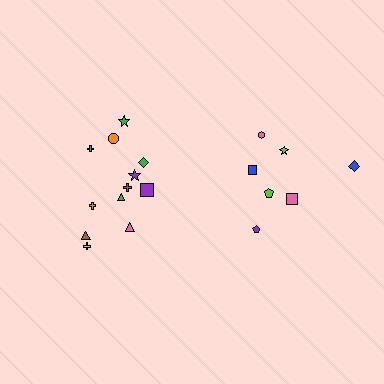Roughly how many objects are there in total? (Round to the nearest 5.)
Roughly 20 objects in total.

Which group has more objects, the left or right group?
The left group.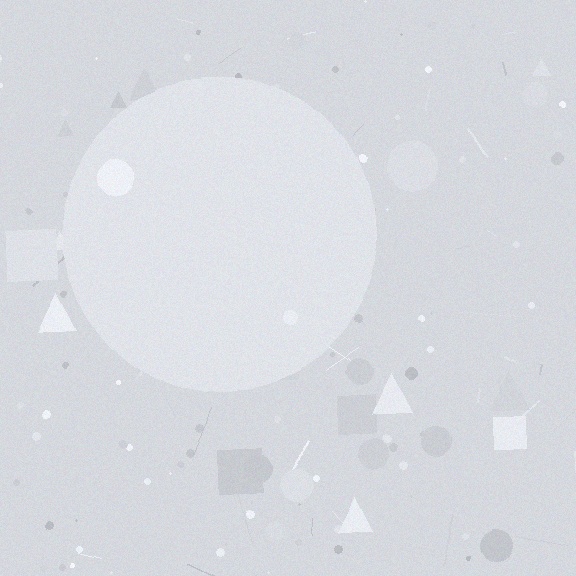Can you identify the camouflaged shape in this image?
The camouflaged shape is a circle.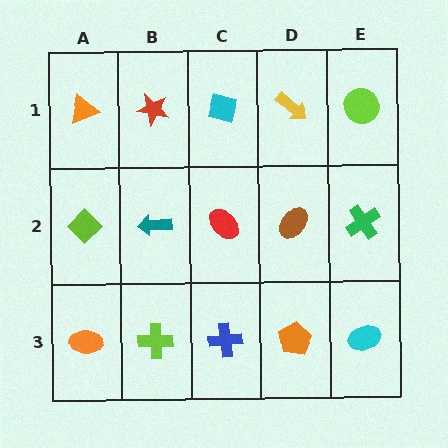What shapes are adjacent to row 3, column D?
A brown ellipse (row 2, column D), a blue cross (row 3, column C), a cyan ellipse (row 3, column E).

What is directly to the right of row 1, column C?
A yellow arrow.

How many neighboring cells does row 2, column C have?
4.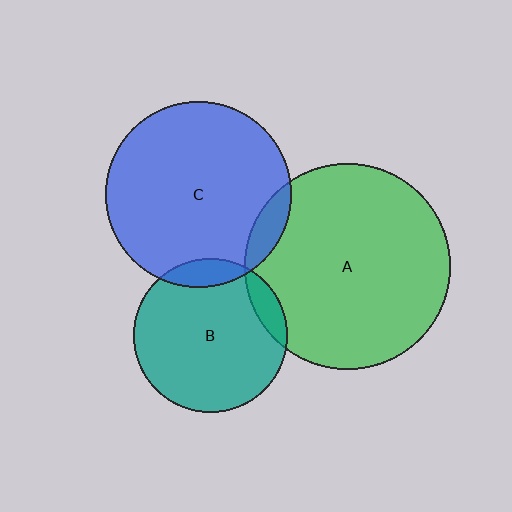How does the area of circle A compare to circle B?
Approximately 1.8 times.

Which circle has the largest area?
Circle A (green).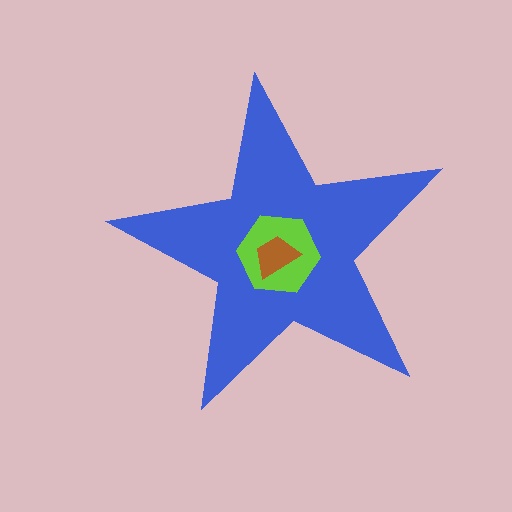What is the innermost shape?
The brown trapezoid.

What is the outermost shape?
The blue star.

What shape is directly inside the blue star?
The lime hexagon.